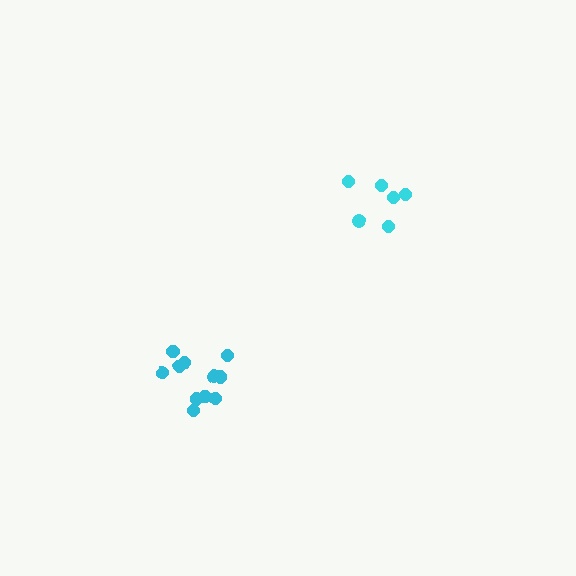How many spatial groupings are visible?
There are 2 spatial groupings.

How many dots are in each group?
Group 1: 6 dots, Group 2: 11 dots (17 total).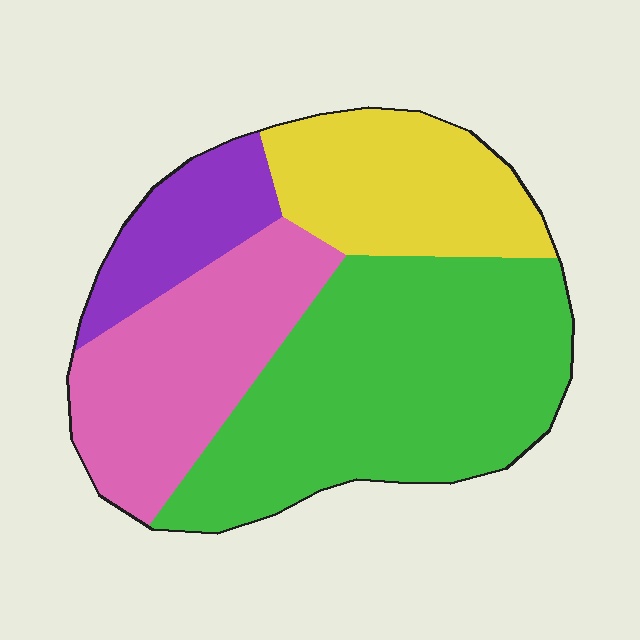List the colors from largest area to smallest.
From largest to smallest: green, pink, yellow, purple.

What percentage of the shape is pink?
Pink covers roughly 25% of the shape.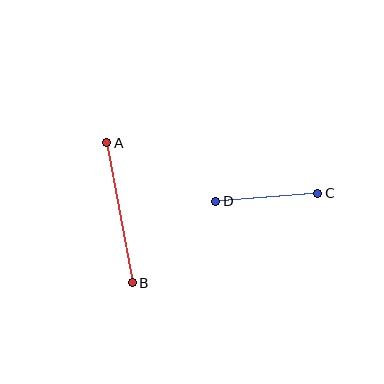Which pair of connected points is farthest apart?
Points A and B are farthest apart.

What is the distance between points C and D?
The distance is approximately 102 pixels.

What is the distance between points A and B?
The distance is approximately 142 pixels.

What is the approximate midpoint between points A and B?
The midpoint is at approximately (119, 213) pixels.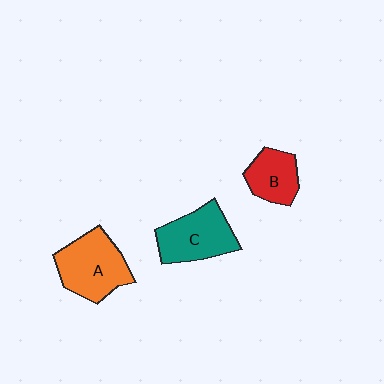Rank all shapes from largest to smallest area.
From largest to smallest: A (orange), C (teal), B (red).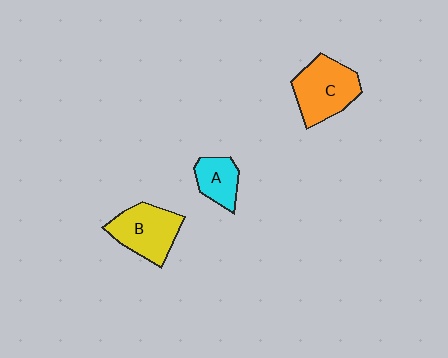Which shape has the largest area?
Shape C (orange).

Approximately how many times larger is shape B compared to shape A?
Approximately 1.7 times.